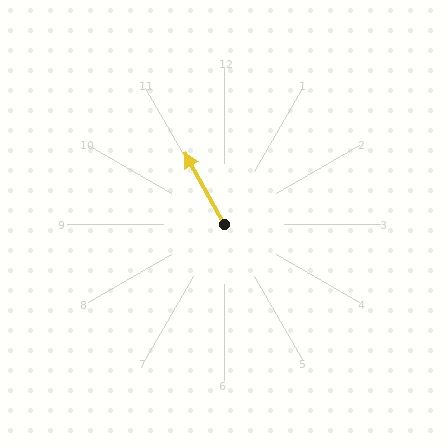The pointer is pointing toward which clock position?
Roughly 11 o'clock.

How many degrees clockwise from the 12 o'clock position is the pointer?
Approximately 331 degrees.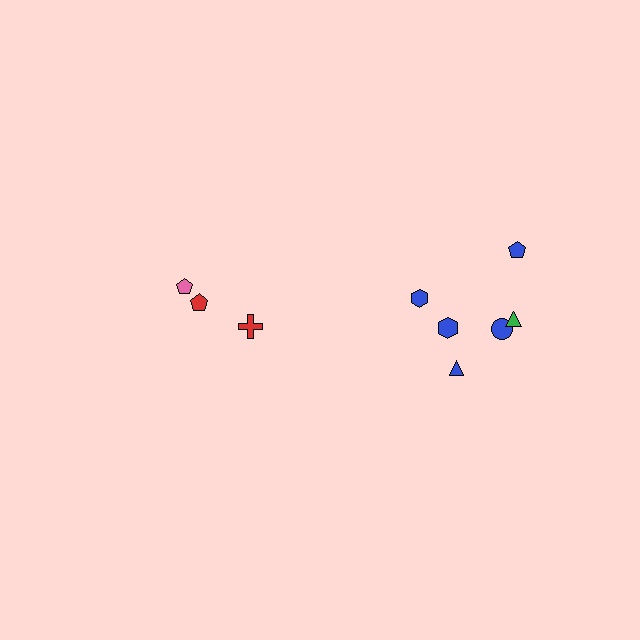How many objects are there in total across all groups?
There are 9 objects.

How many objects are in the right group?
There are 6 objects.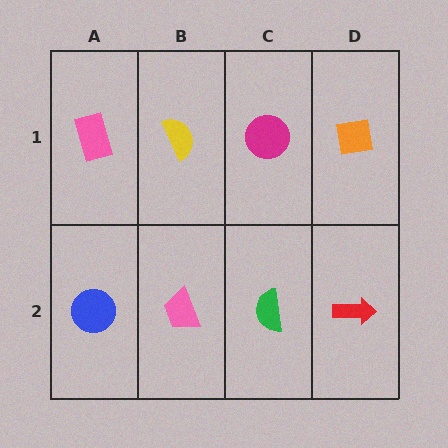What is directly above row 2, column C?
A magenta circle.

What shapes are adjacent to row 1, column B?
A pink trapezoid (row 2, column B), a pink rectangle (row 1, column A), a magenta circle (row 1, column C).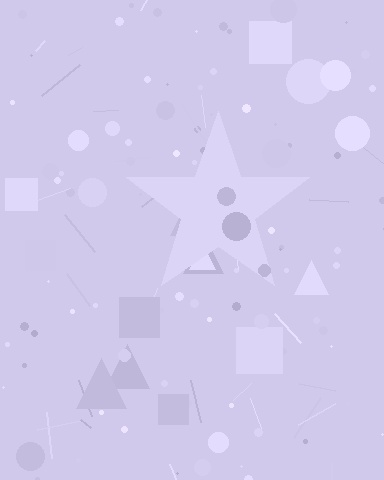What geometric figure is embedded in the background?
A star is embedded in the background.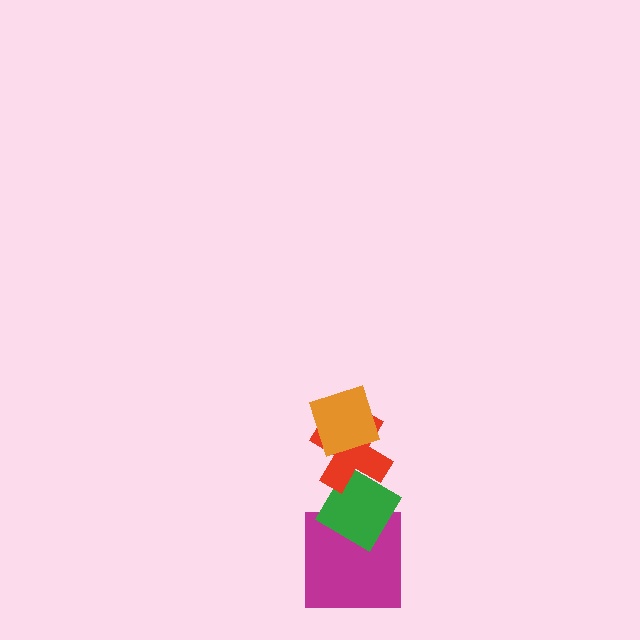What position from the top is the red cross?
The red cross is 2nd from the top.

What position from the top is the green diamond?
The green diamond is 3rd from the top.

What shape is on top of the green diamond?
The red cross is on top of the green diamond.